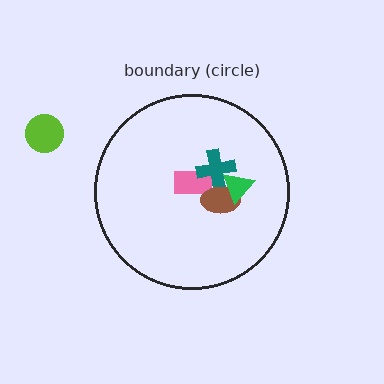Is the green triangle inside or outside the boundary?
Inside.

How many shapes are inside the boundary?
4 inside, 1 outside.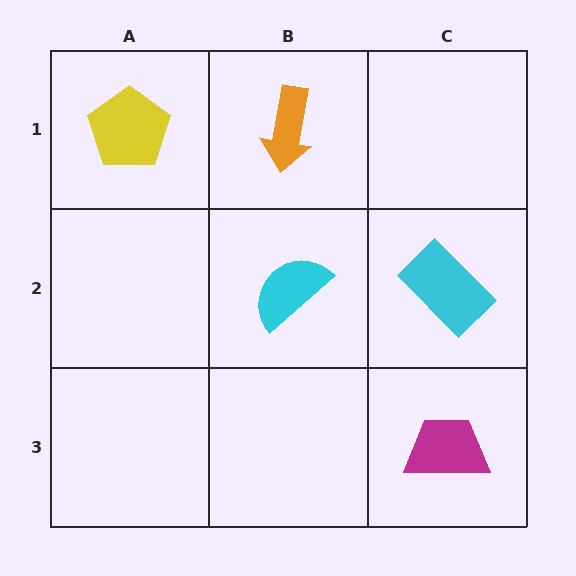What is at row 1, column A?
A yellow pentagon.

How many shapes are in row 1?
2 shapes.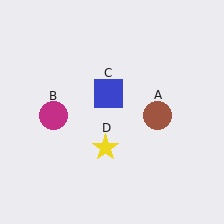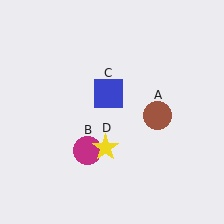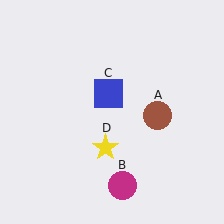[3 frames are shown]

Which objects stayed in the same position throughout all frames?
Brown circle (object A) and blue square (object C) and yellow star (object D) remained stationary.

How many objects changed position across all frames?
1 object changed position: magenta circle (object B).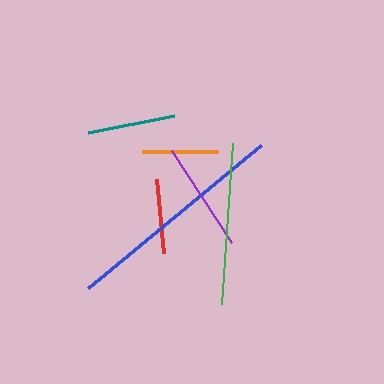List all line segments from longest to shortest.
From longest to shortest: blue, green, purple, teal, orange, red.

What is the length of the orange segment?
The orange segment is approximately 76 pixels long.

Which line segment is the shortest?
The red line is the shortest at approximately 74 pixels.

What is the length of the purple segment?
The purple segment is approximately 110 pixels long.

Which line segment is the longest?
The blue line is the longest at approximately 225 pixels.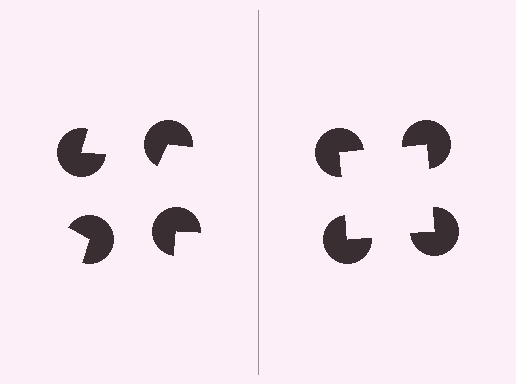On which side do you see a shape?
An illusory square appears on the right side. On the left side the wedge cuts are rotated, so no coherent shape forms.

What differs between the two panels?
The pac-man discs are positioned identically on both sides; only the wedge orientations differ. On the right they align to a square; on the left they are misaligned.